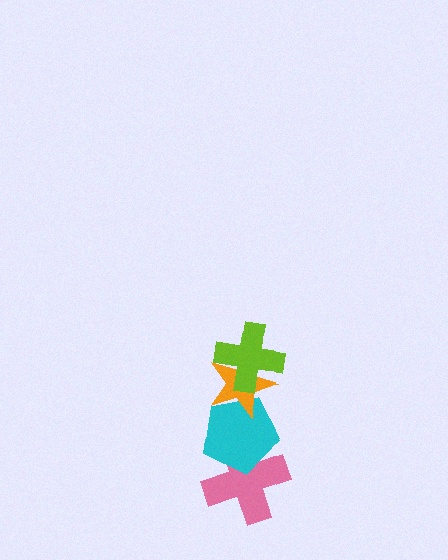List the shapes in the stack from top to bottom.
From top to bottom: the lime cross, the orange star, the cyan pentagon, the pink cross.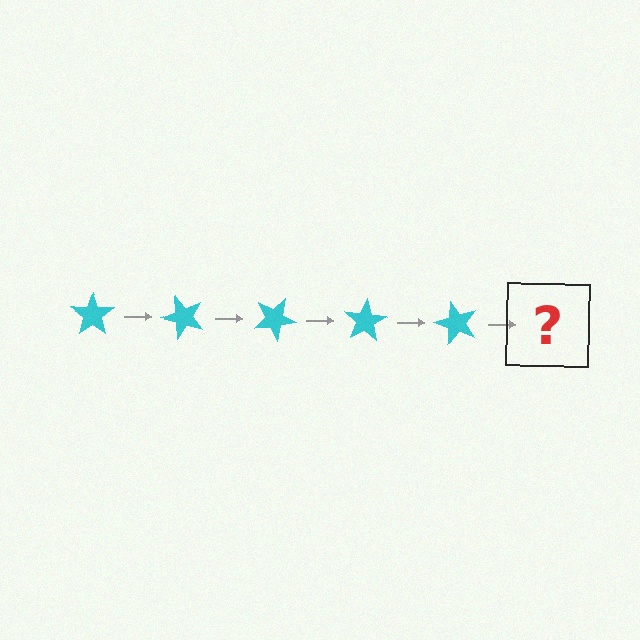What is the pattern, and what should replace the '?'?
The pattern is that the star rotates 50 degrees each step. The '?' should be a cyan star rotated 250 degrees.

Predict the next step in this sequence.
The next step is a cyan star rotated 250 degrees.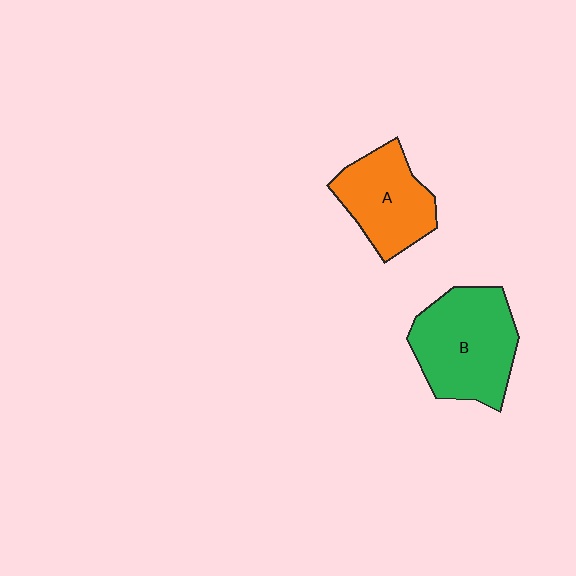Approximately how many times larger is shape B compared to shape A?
Approximately 1.3 times.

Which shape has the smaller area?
Shape A (orange).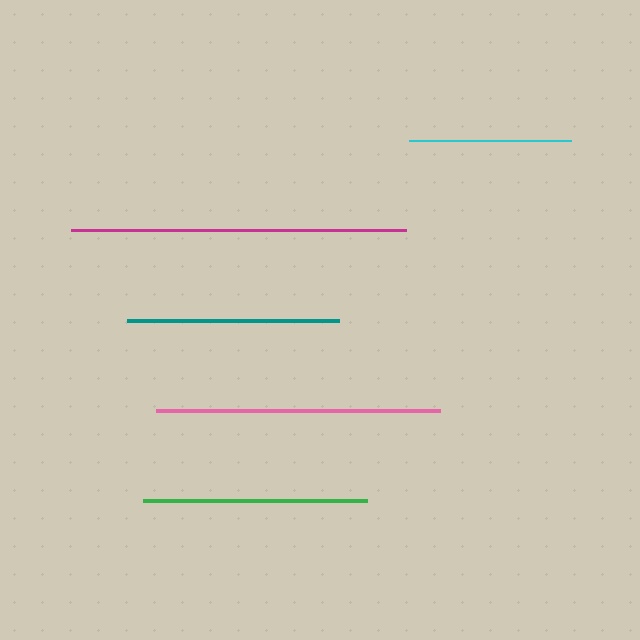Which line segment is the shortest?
The cyan line is the shortest at approximately 162 pixels.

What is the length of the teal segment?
The teal segment is approximately 211 pixels long.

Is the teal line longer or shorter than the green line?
The green line is longer than the teal line.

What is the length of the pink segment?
The pink segment is approximately 284 pixels long.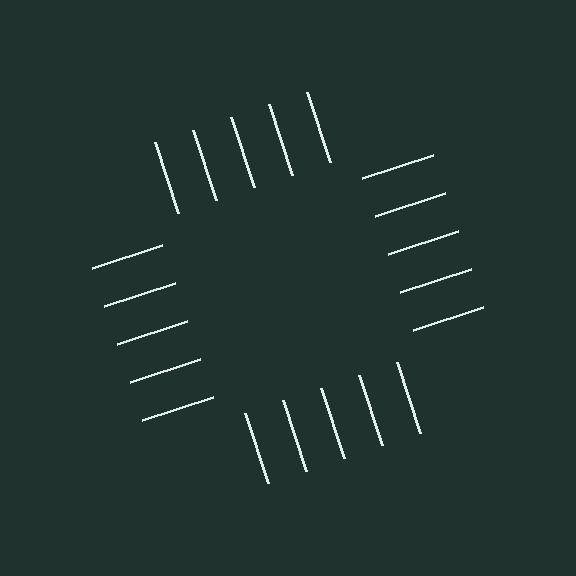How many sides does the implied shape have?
4 sides — the line-ends trace a square.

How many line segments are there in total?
20 — 5 along each of the 4 edges.